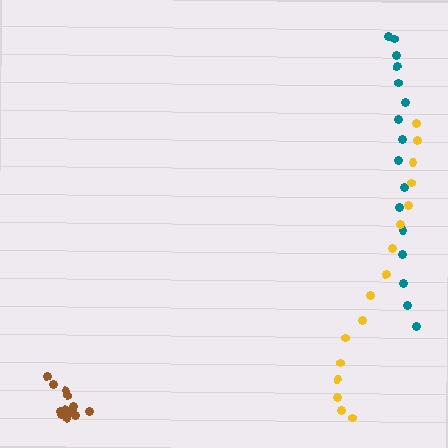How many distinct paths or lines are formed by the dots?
There are 3 distinct paths.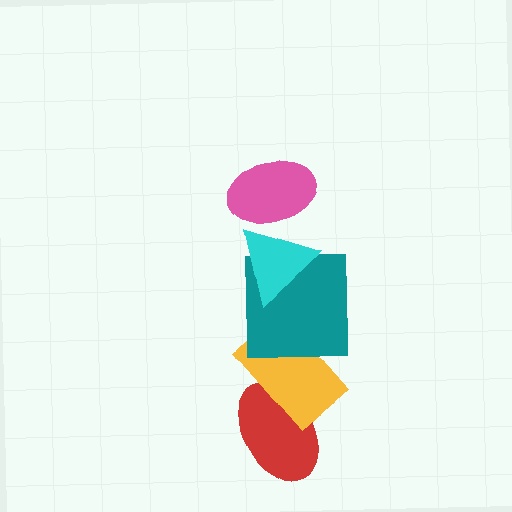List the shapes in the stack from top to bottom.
From top to bottom: the pink ellipse, the cyan triangle, the teal square, the yellow rectangle, the red ellipse.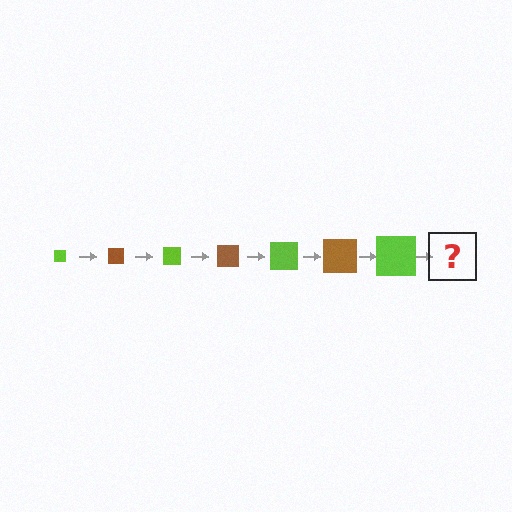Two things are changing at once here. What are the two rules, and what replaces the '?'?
The two rules are that the square grows larger each step and the color cycles through lime and brown. The '?' should be a brown square, larger than the previous one.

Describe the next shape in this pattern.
It should be a brown square, larger than the previous one.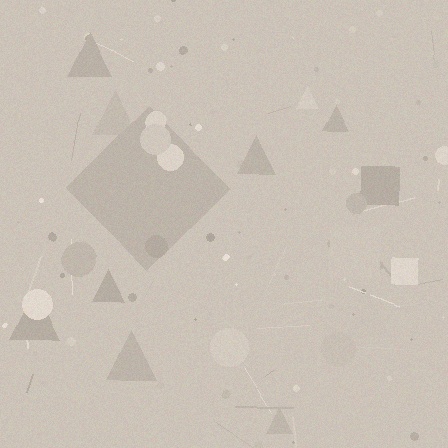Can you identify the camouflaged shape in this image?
The camouflaged shape is a diamond.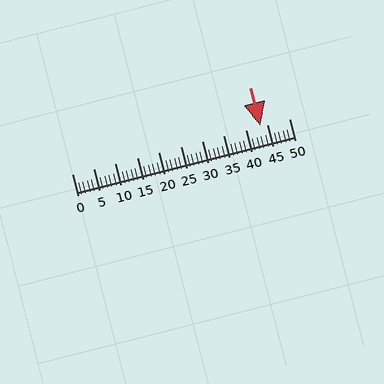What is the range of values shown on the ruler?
The ruler shows values from 0 to 50.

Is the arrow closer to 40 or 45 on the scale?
The arrow is closer to 45.